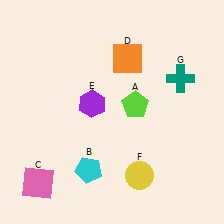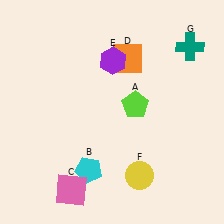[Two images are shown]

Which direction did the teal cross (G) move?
The teal cross (G) moved up.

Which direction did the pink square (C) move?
The pink square (C) moved right.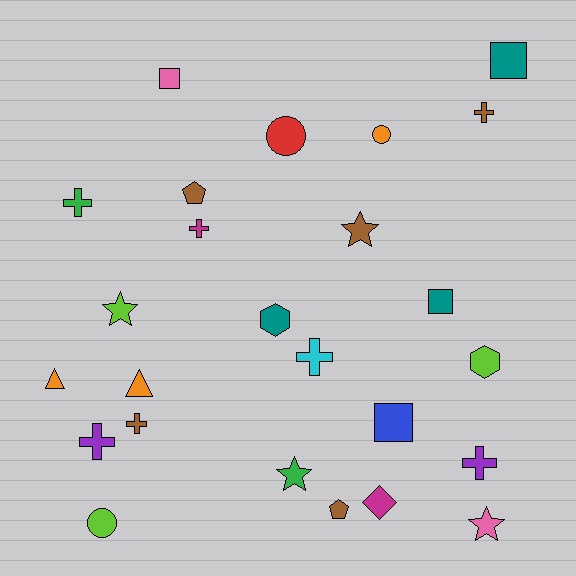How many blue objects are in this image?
There is 1 blue object.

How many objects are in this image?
There are 25 objects.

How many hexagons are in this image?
There are 2 hexagons.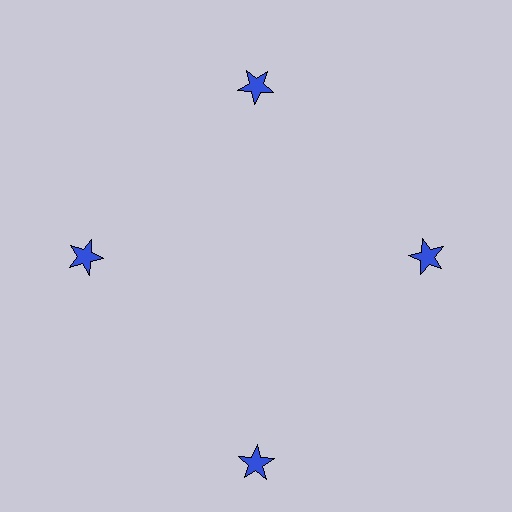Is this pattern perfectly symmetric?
No. The 4 blue stars are arranged in a ring, but one element near the 6 o'clock position is pushed outward from the center, breaking the 4-fold rotational symmetry.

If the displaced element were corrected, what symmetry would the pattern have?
It would have 4-fold rotational symmetry — the pattern would map onto itself every 90 degrees.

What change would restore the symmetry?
The symmetry would be restored by moving it inward, back onto the ring so that all 4 stars sit at equal angles and equal distance from the center.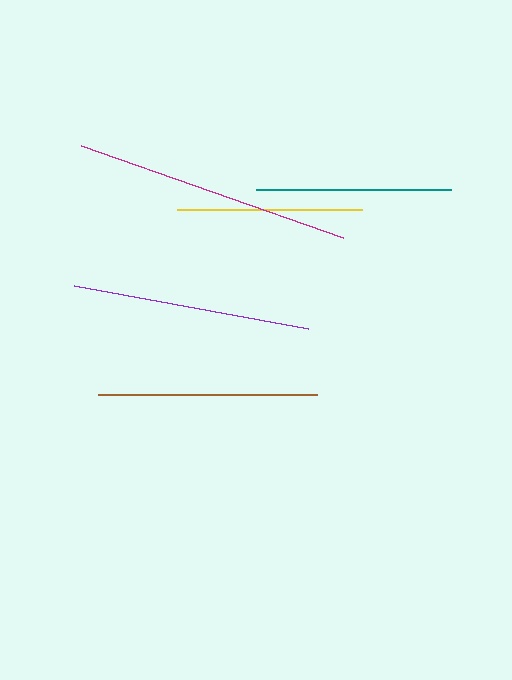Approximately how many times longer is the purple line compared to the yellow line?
The purple line is approximately 1.3 times the length of the yellow line.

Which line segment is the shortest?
The yellow line is the shortest at approximately 185 pixels.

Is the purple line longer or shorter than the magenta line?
The magenta line is longer than the purple line.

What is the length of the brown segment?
The brown segment is approximately 219 pixels long.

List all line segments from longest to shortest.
From longest to shortest: magenta, purple, brown, teal, yellow.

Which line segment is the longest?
The magenta line is the longest at approximately 278 pixels.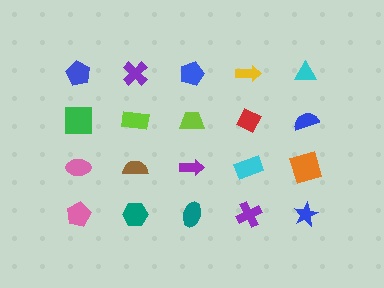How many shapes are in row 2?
5 shapes.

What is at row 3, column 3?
A purple arrow.